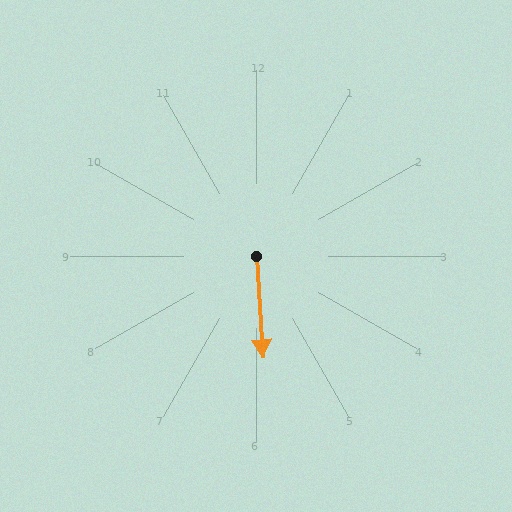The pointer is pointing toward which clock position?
Roughly 6 o'clock.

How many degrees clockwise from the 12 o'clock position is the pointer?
Approximately 176 degrees.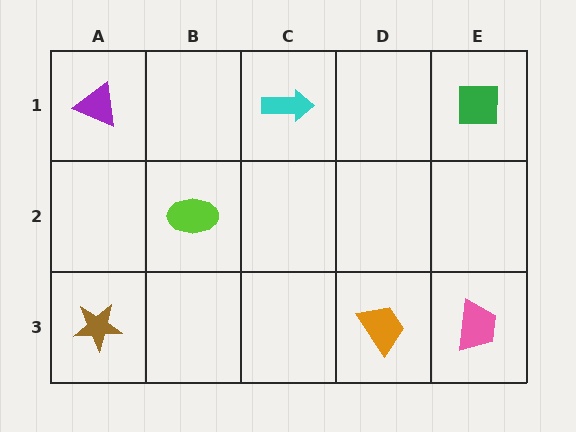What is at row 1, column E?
A green square.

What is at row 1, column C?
A cyan arrow.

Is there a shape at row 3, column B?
No, that cell is empty.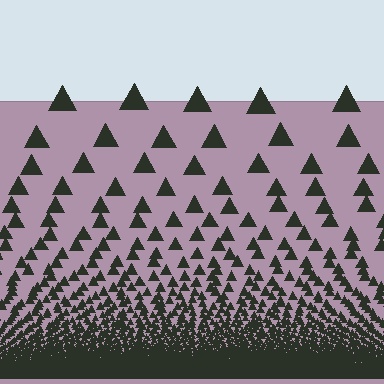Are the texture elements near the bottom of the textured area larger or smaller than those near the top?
Smaller. The gradient is inverted — elements near the bottom are smaller and denser.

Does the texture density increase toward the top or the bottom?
Density increases toward the bottom.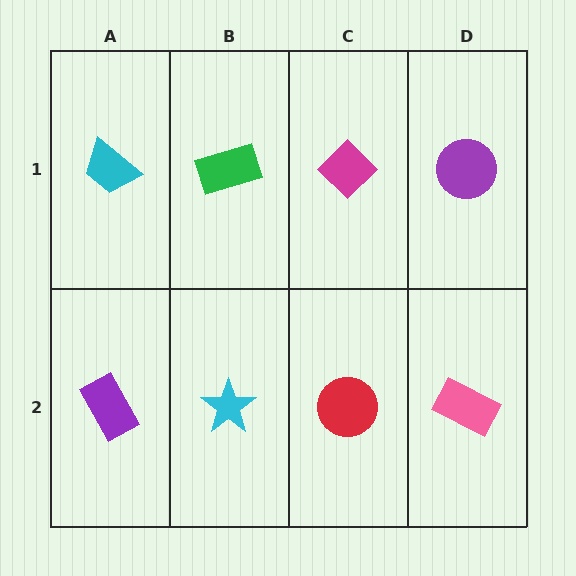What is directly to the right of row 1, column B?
A magenta diamond.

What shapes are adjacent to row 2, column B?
A green rectangle (row 1, column B), a purple rectangle (row 2, column A), a red circle (row 2, column C).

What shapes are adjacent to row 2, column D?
A purple circle (row 1, column D), a red circle (row 2, column C).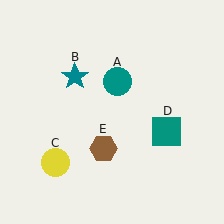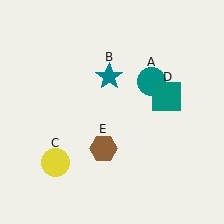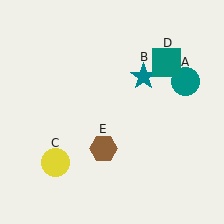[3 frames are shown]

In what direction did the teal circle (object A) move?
The teal circle (object A) moved right.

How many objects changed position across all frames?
3 objects changed position: teal circle (object A), teal star (object B), teal square (object D).